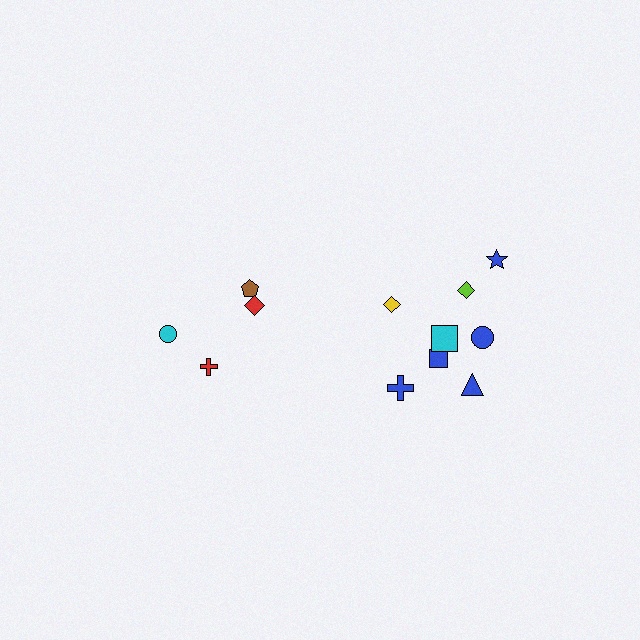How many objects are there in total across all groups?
There are 12 objects.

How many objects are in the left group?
There are 4 objects.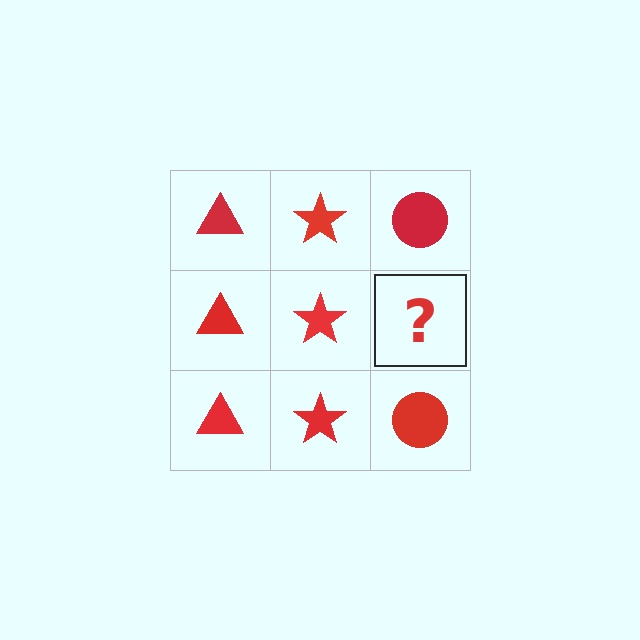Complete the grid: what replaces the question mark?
The question mark should be replaced with a red circle.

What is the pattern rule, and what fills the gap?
The rule is that each column has a consistent shape. The gap should be filled with a red circle.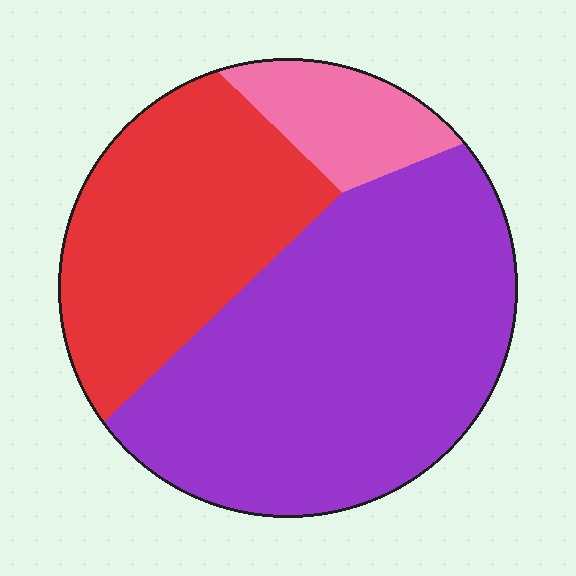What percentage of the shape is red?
Red covers 33% of the shape.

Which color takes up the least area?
Pink, at roughly 10%.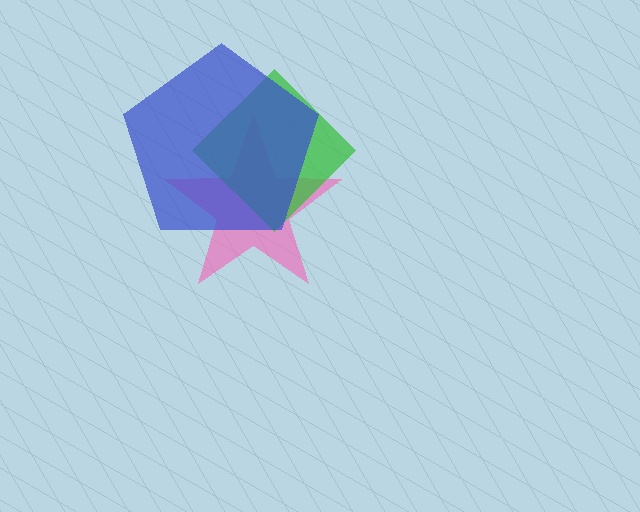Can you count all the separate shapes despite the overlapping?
Yes, there are 3 separate shapes.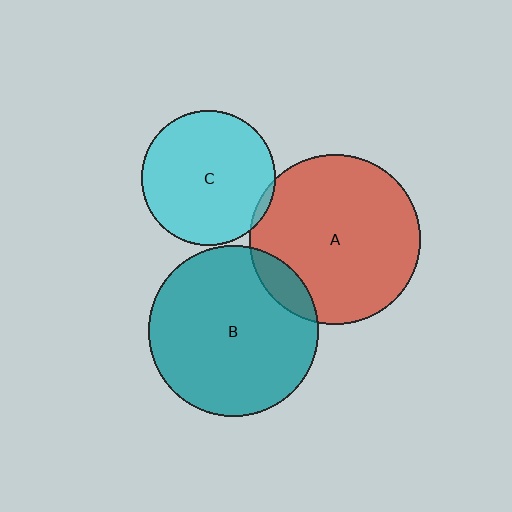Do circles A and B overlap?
Yes.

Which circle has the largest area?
Circle A (red).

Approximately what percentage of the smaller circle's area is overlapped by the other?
Approximately 10%.